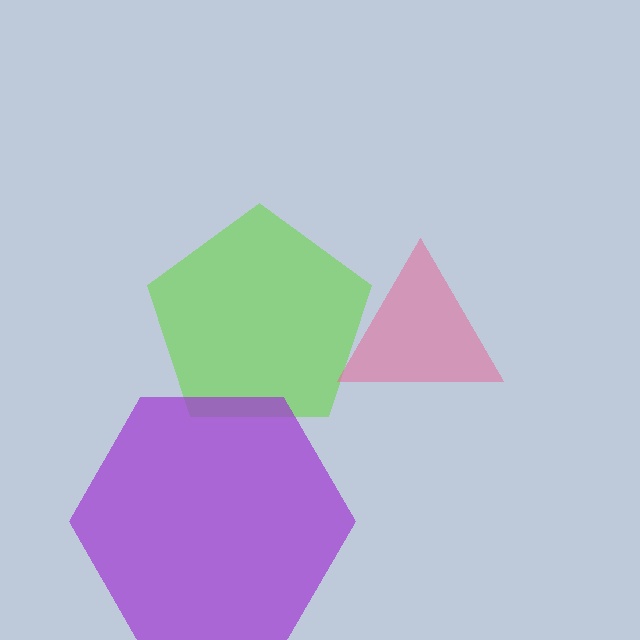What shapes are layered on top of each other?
The layered shapes are: a lime pentagon, a pink triangle, a purple hexagon.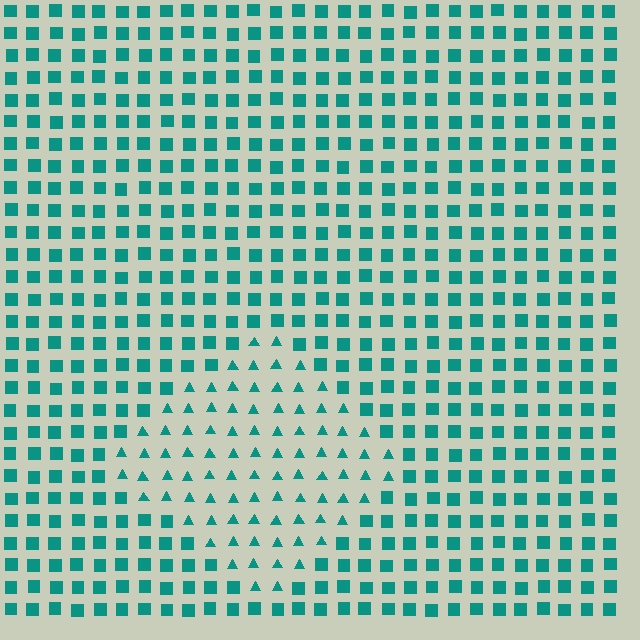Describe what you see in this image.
The image is filled with small teal elements arranged in a uniform grid. A diamond-shaped region contains triangles, while the surrounding area contains squares. The boundary is defined purely by the change in element shape.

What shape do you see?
I see a diamond.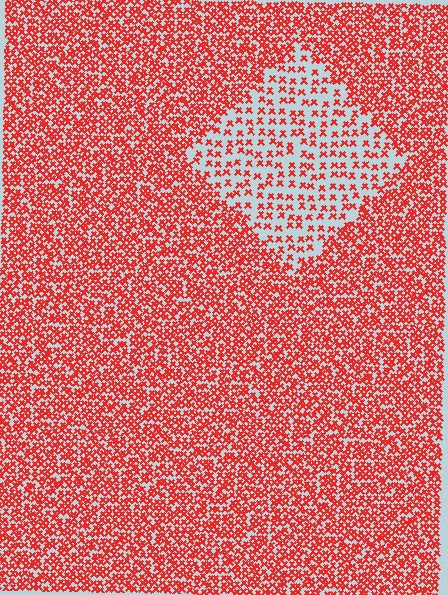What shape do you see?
I see a diamond.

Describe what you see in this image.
The image contains small red elements arranged at two different densities. A diamond-shaped region is visible where the elements are less densely packed than the surrounding area.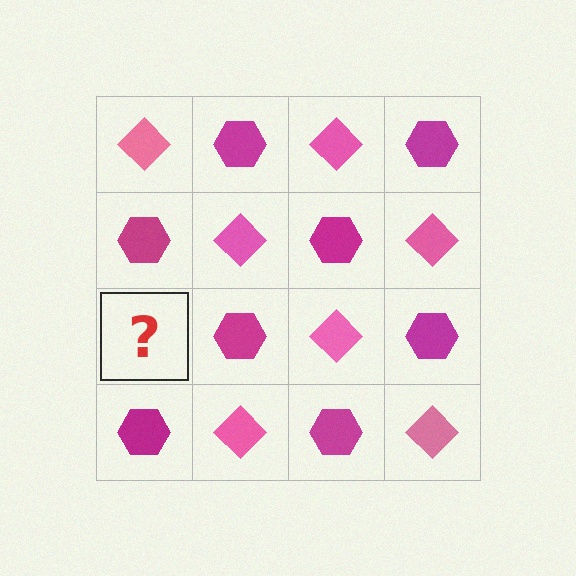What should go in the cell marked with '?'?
The missing cell should contain a pink diamond.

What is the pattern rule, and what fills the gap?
The rule is that it alternates pink diamond and magenta hexagon in a checkerboard pattern. The gap should be filled with a pink diamond.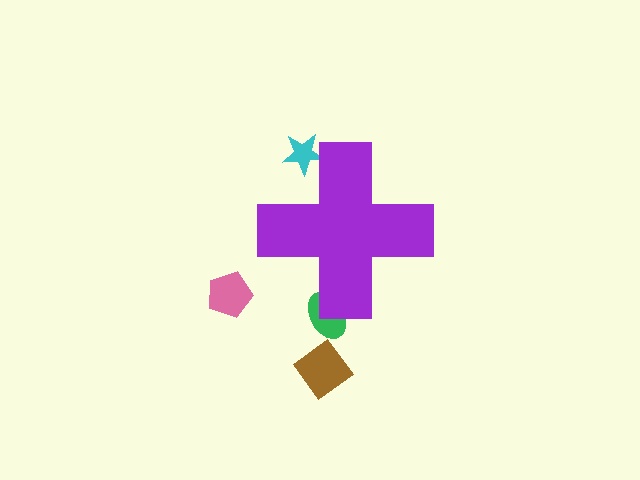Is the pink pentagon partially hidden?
No, the pink pentagon is fully visible.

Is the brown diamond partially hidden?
No, the brown diamond is fully visible.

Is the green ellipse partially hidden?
Yes, the green ellipse is partially hidden behind the purple cross.